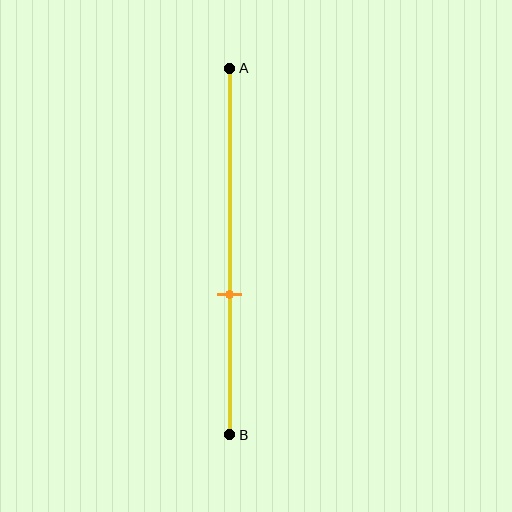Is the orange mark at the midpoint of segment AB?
No, the mark is at about 60% from A, not at the 50% midpoint.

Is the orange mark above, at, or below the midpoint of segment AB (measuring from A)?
The orange mark is below the midpoint of segment AB.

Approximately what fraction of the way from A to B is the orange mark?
The orange mark is approximately 60% of the way from A to B.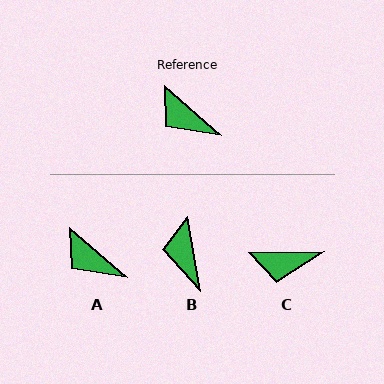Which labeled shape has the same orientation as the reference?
A.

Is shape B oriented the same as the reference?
No, it is off by about 39 degrees.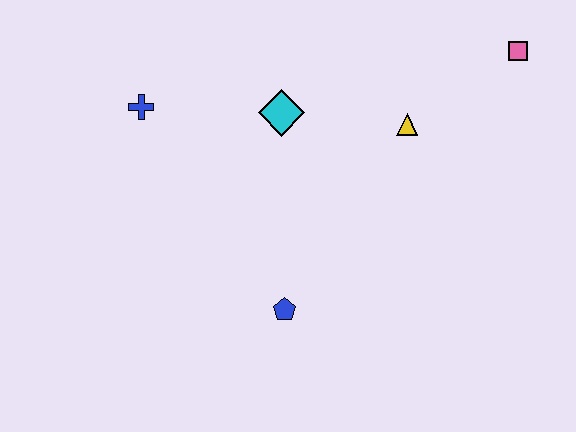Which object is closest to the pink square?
The yellow triangle is closest to the pink square.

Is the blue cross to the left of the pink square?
Yes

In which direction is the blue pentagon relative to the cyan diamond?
The blue pentagon is below the cyan diamond.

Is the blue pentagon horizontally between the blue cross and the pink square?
Yes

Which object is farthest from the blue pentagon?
The pink square is farthest from the blue pentagon.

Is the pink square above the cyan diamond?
Yes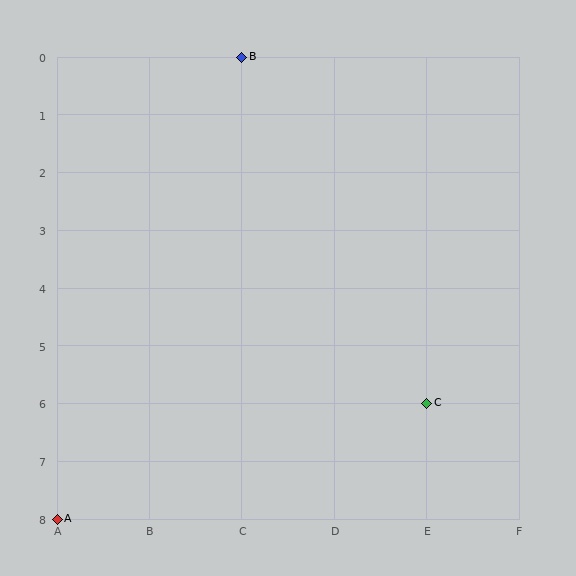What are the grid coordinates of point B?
Point B is at grid coordinates (C, 0).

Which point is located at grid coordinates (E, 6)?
Point C is at (E, 6).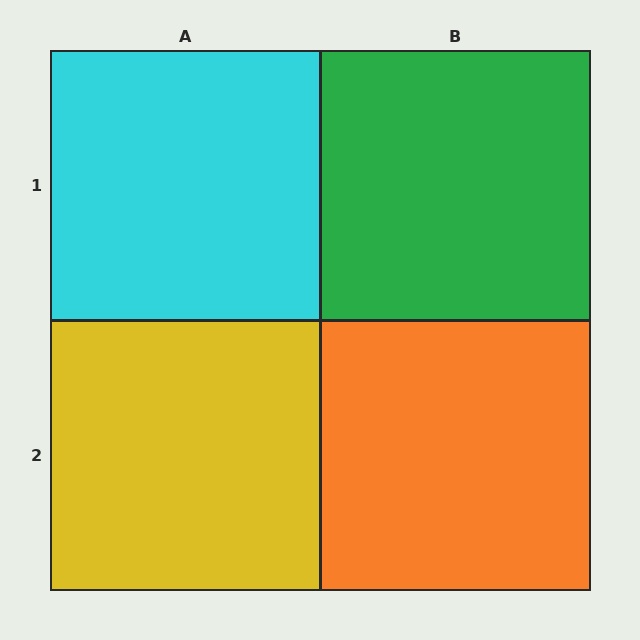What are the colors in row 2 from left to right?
Yellow, orange.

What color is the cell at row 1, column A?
Cyan.